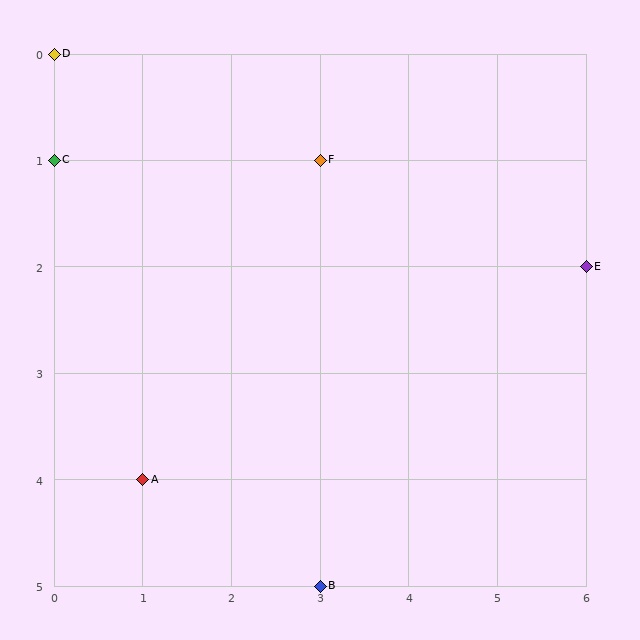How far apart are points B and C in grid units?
Points B and C are 3 columns and 4 rows apart (about 5.0 grid units diagonally).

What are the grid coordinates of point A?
Point A is at grid coordinates (1, 4).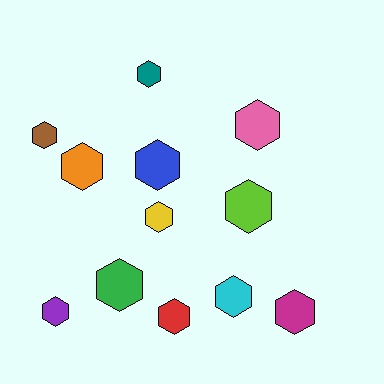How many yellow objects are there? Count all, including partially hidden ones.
There is 1 yellow object.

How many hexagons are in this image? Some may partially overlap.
There are 12 hexagons.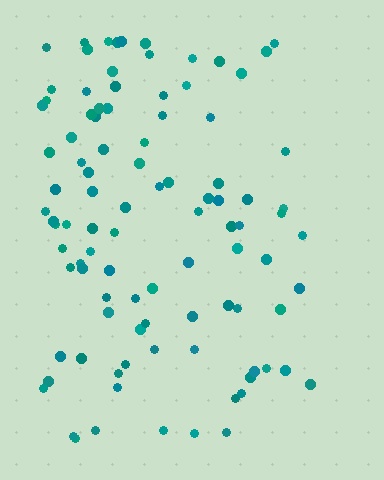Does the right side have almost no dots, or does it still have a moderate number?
Still a moderate number, just noticeably fewer than the left.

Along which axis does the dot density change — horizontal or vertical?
Horizontal.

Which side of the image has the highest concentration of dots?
The left.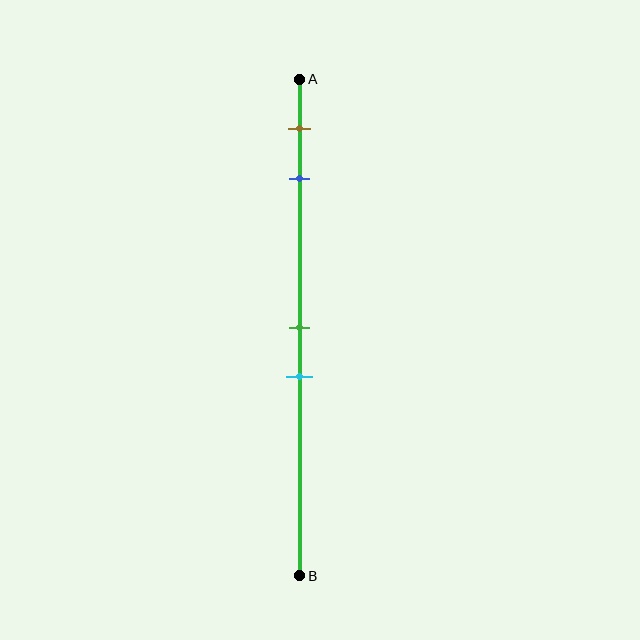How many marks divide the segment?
There are 4 marks dividing the segment.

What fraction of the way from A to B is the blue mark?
The blue mark is approximately 20% (0.2) of the way from A to B.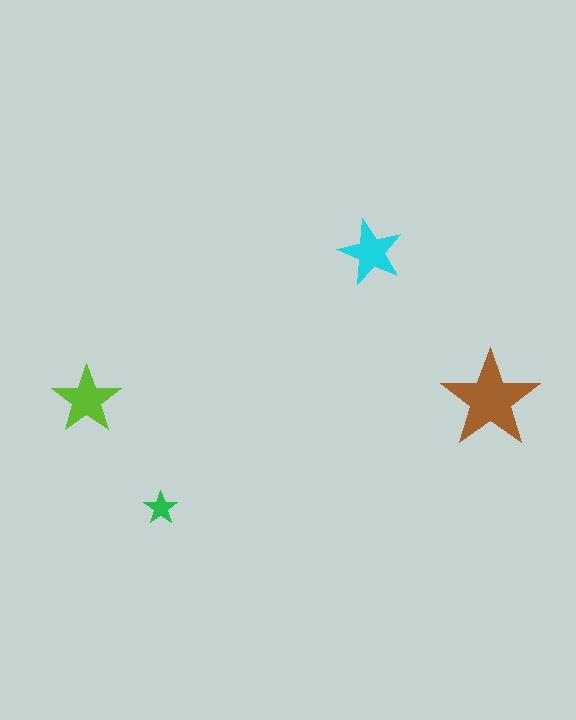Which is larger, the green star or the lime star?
The lime one.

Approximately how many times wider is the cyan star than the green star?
About 2 times wider.